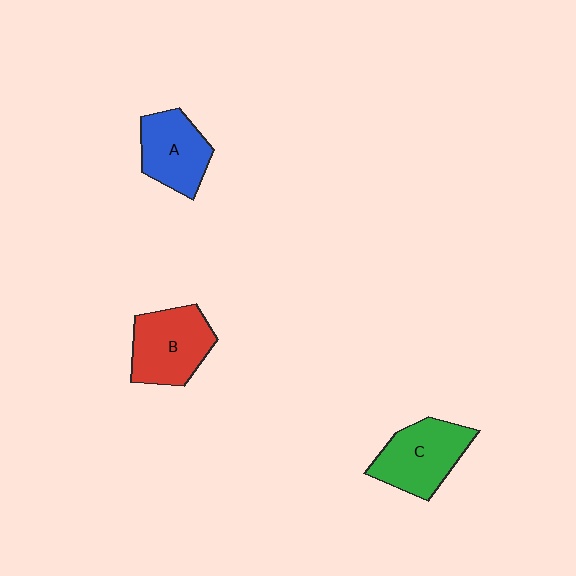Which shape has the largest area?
Shape B (red).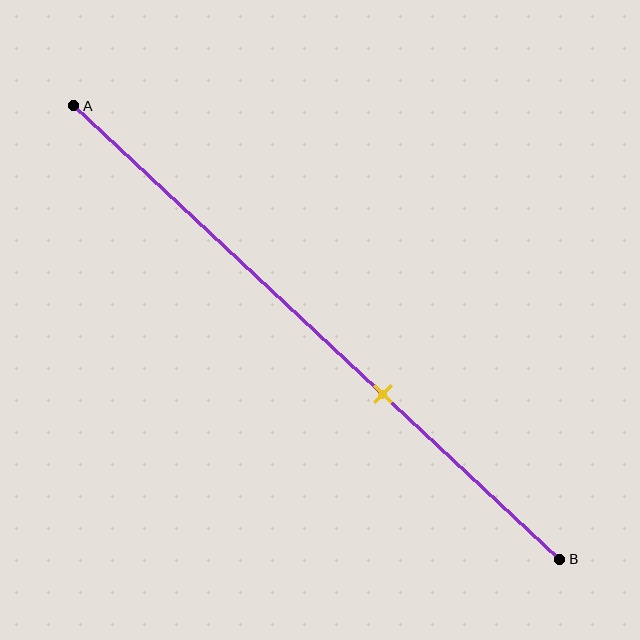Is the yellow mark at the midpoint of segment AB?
No, the mark is at about 65% from A, not at the 50% midpoint.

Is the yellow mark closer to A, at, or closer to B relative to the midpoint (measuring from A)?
The yellow mark is closer to point B than the midpoint of segment AB.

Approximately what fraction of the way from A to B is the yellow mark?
The yellow mark is approximately 65% of the way from A to B.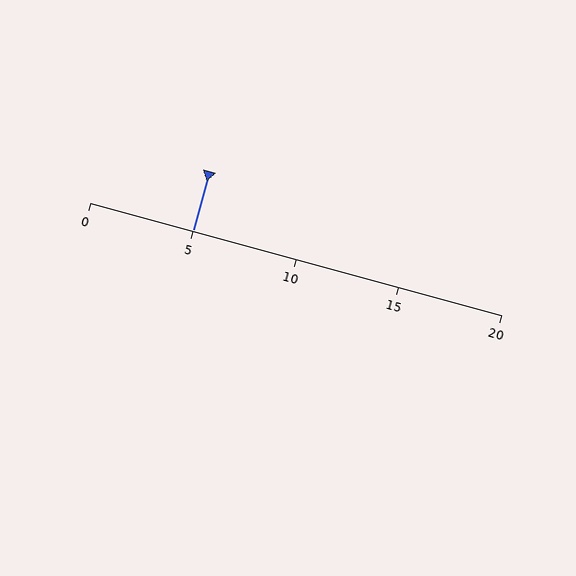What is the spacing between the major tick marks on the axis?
The major ticks are spaced 5 apart.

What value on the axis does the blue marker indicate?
The marker indicates approximately 5.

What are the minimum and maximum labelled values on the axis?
The axis runs from 0 to 20.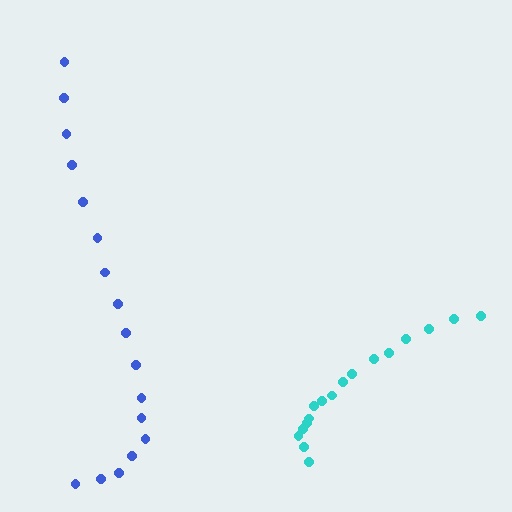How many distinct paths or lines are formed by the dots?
There are 2 distinct paths.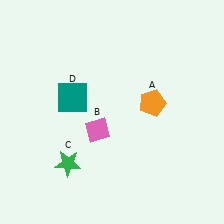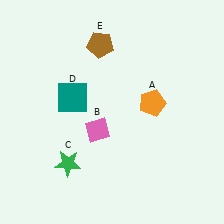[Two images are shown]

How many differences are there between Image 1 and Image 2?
There is 1 difference between the two images.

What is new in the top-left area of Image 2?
A brown pentagon (E) was added in the top-left area of Image 2.